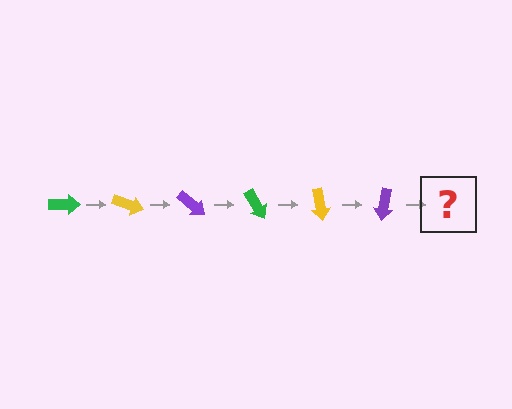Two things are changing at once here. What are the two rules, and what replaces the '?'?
The two rules are that it rotates 20 degrees each step and the color cycles through green, yellow, and purple. The '?' should be a green arrow, rotated 120 degrees from the start.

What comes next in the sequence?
The next element should be a green arrow, rotated 120 degrees from the start.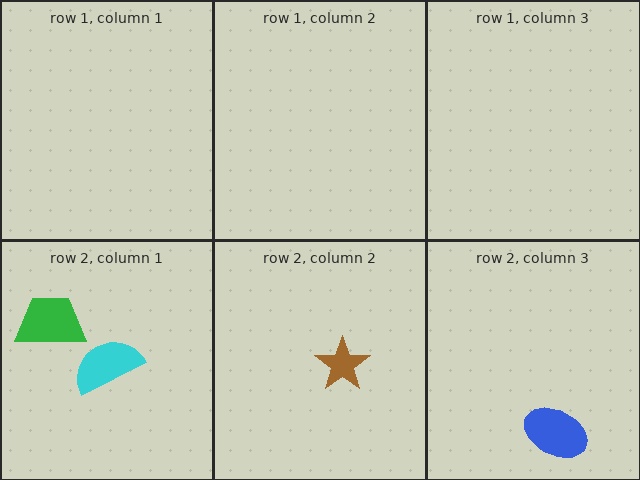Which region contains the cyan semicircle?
The row 2, column 1 region.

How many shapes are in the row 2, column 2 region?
1.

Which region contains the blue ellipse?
The row 2, column 3 region.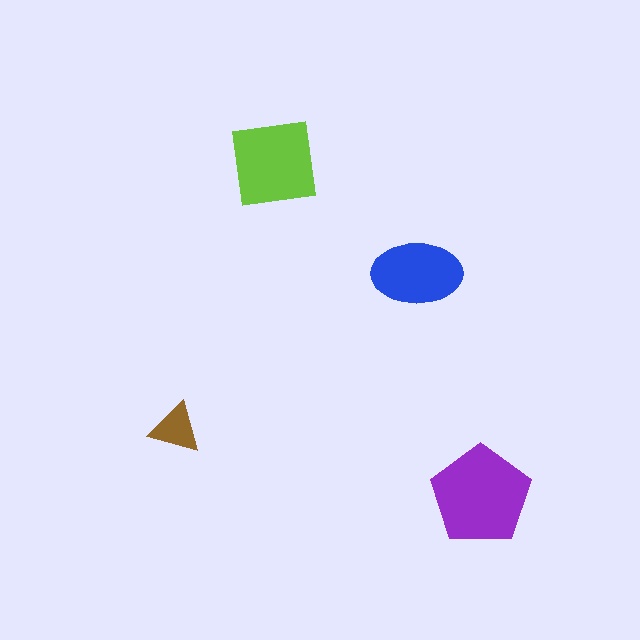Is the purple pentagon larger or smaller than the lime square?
Larger.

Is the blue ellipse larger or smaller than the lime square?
Smaller.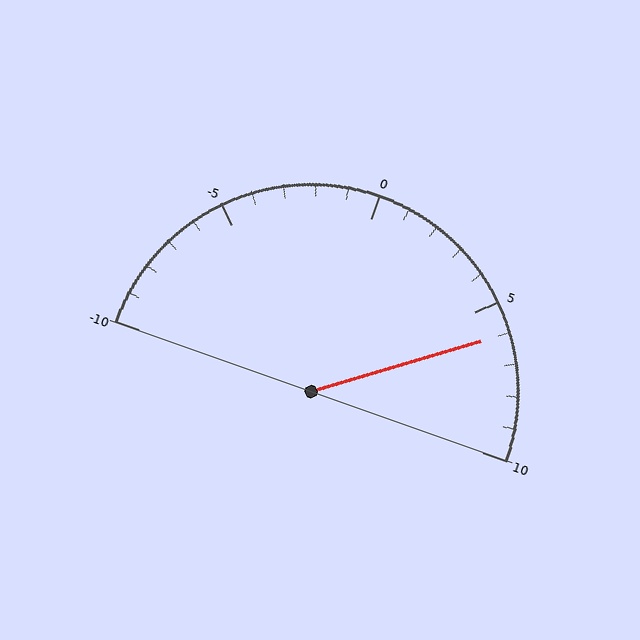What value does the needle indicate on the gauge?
The needle indicates approximately 6.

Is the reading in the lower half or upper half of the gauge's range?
The reading is in the upper half of the range (-10 to 10).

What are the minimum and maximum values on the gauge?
The gauge ranges from -10 to 10.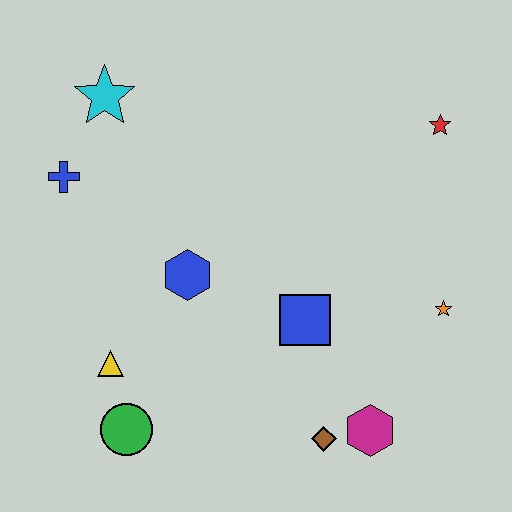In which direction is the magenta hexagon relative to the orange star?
The magenta hexagon is below the orange star.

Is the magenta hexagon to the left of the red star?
Yes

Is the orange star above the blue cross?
No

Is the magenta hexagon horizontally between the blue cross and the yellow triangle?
No